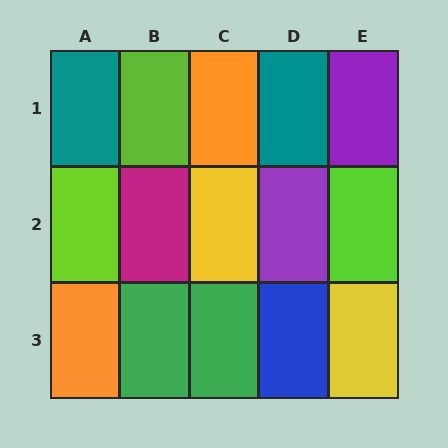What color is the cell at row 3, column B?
Green.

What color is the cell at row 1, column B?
Lime.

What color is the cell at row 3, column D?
Blue.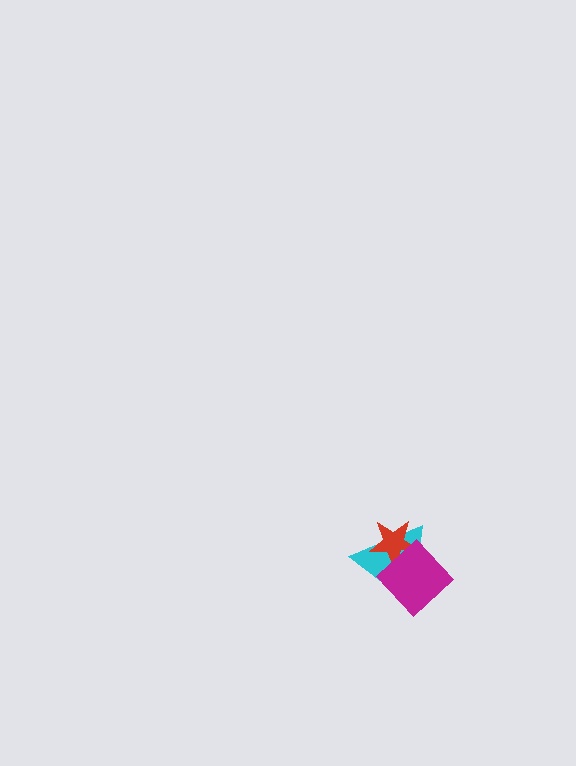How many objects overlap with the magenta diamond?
2 objects overlap with the magenta diamond.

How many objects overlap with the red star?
2 objects overlap with the red star.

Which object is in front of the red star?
The magenta diamond is in front of the red star.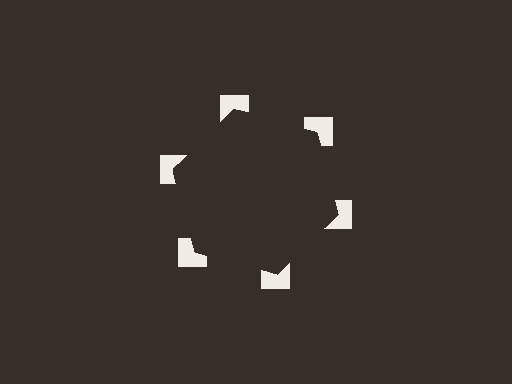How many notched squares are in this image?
There are 6 — one at each vertex of the illusory hexagon.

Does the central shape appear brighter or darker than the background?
It typically appears slightly darker than the background, even though no actual brightness change is drawn.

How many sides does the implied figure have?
6 sides.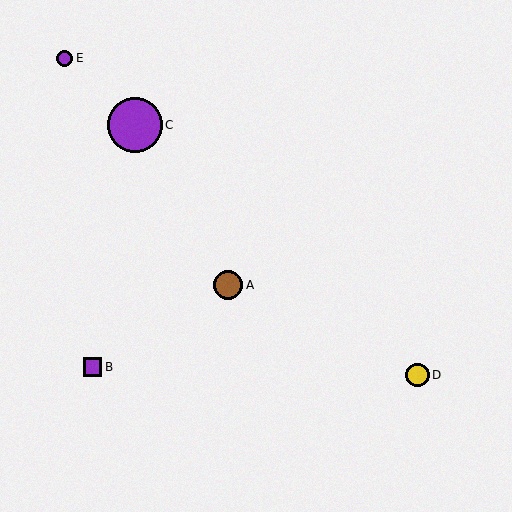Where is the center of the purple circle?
The center of the purple circle is at (135, 125).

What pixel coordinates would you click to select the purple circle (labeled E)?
Click at (65, 58) to select the purple circle E.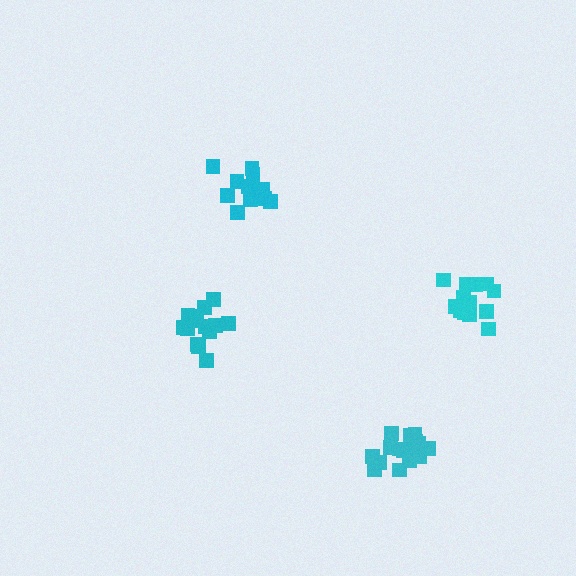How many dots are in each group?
Group 1: 15 dots, Group 2: 14 dots, Group 3: 14 dots, Group 4: 18 dots (61 total).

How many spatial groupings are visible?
There are 4 spatial groupings.